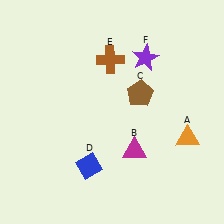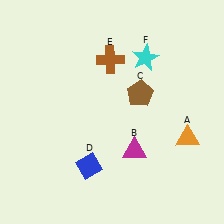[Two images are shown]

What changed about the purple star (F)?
In Image 1, F is purple. In Image 2, it changed to cyan.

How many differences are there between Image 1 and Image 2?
There is 1 difference between the two images.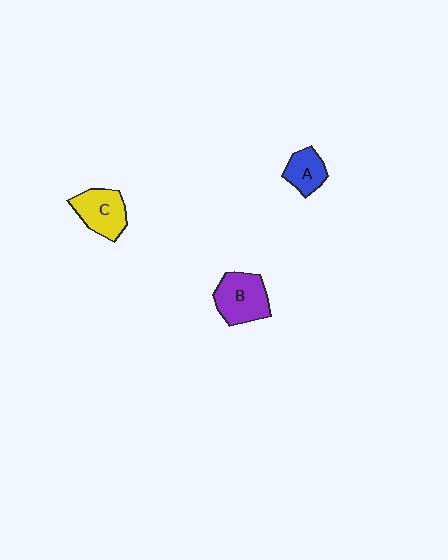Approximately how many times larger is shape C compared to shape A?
Approximately 1.4 times.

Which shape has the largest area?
Shape B (purple).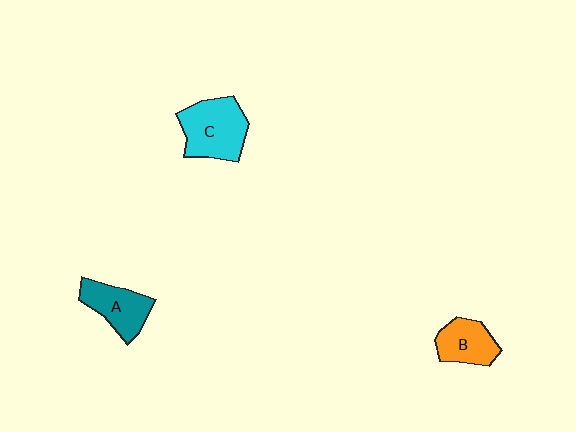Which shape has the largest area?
Shape C (cyan).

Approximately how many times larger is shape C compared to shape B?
Approximately 1.5 times.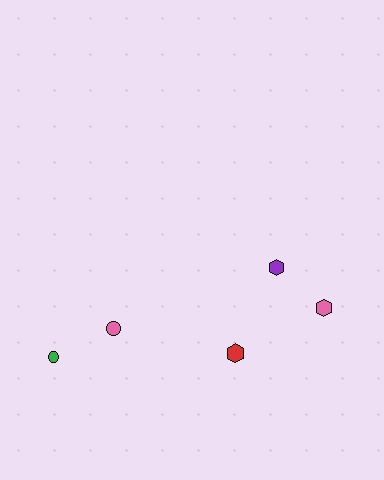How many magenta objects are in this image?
There are no magenta objects.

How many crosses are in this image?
There are no crosses.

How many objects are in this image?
There are 5 objects.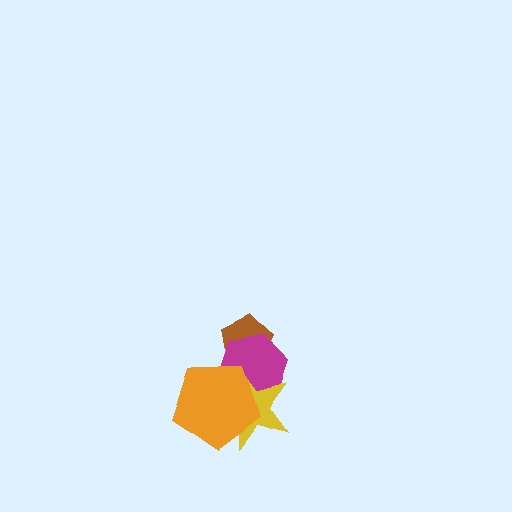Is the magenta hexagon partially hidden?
Yes, it is partially covered by another shape.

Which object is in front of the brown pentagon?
The magenta hexagon is in front of the brown pentagon.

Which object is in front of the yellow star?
The orange pentagon is in front of the yellow star.